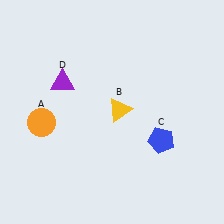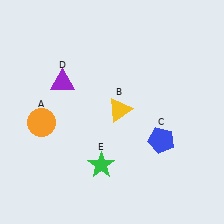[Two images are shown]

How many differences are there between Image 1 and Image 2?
There is 1 difference between the two images.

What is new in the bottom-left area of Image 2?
A green star (E) was added in the bottom-left area of Image 2.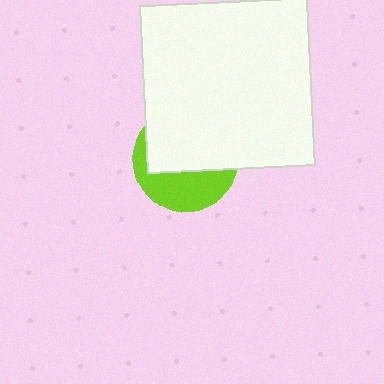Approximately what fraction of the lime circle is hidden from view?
Roughly 59% of the lime circle is hidden behind the white square.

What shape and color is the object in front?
The object in front is a white square.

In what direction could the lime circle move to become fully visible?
The lime circle could move down. That would shift it out from behind the white square entirely.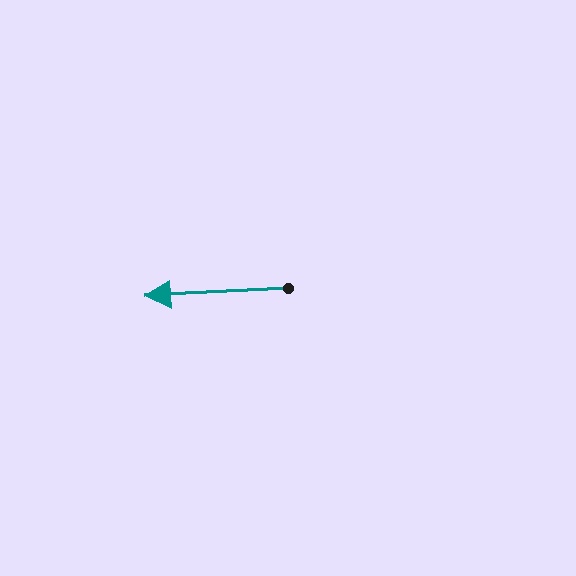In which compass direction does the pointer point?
West.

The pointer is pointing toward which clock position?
Roughly 9 o'clock.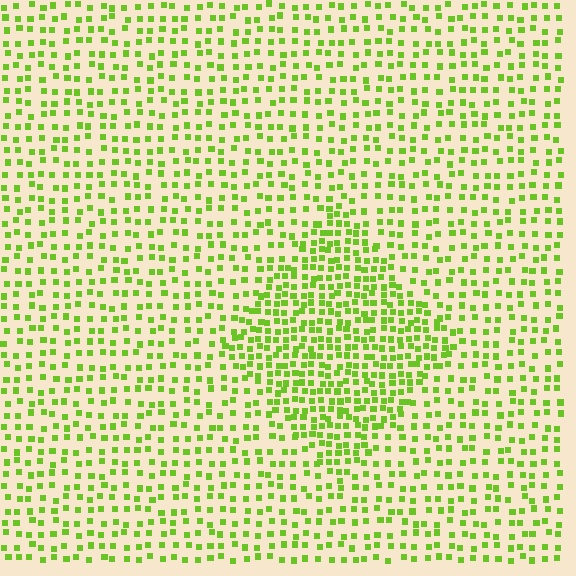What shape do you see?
I see a diamond.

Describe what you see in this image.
The image contains small lime elements arranged at two different densities. A diamond-shaped region is visible where the elements are more densely packed than the surrounding area.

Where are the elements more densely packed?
The elements are more densely packed inside the diamond boundary.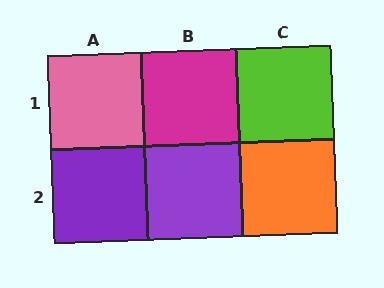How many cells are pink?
1 cell is pink.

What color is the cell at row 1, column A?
Pink.